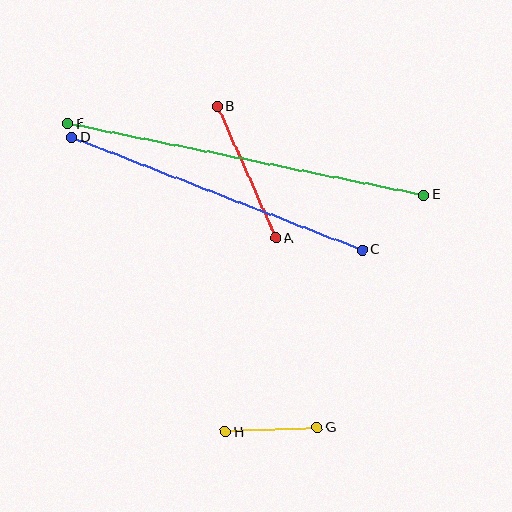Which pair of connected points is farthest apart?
Points E and F are farthest apart.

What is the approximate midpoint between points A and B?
The midpoint is at approximately (246, 172) pixels.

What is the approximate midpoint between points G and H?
The midpoint is at approximately (271, 430) pixels.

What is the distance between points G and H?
The distance is approximately 92 pixels.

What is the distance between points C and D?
The distance is approximately 311 pixels.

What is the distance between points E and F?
The distance is approximately 363 pixels.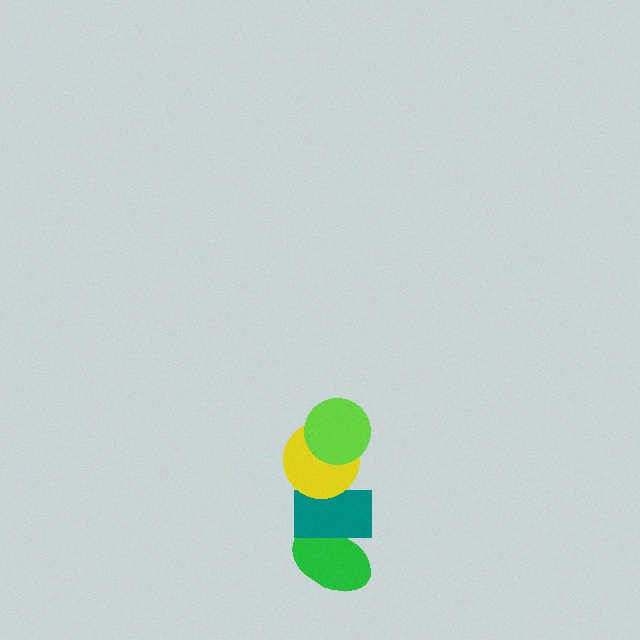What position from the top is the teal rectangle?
The teal rectangle is 3rd from the top.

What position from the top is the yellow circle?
The yellow circle is 2nd from the top.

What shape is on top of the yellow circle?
The lime circle is on top of the yellow circle.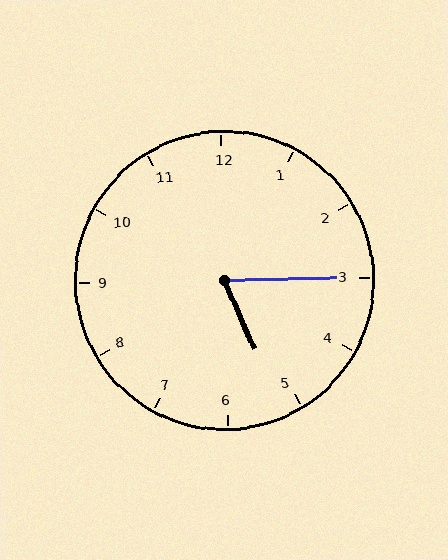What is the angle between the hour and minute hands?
Approximately 68 degrees.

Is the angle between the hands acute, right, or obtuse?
It is acute.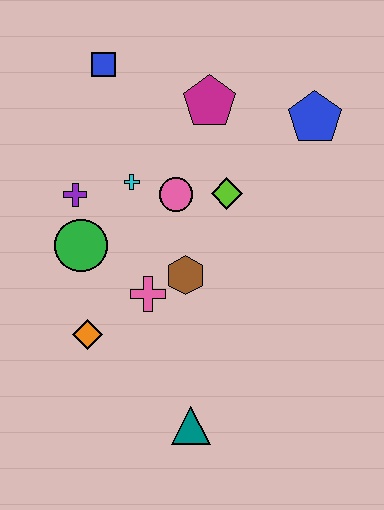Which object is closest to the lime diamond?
The pink circle is closest to the lime diamond.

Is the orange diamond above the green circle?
No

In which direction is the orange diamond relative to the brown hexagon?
The orange diamond is to the left of the brown hexagon.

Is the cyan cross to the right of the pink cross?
No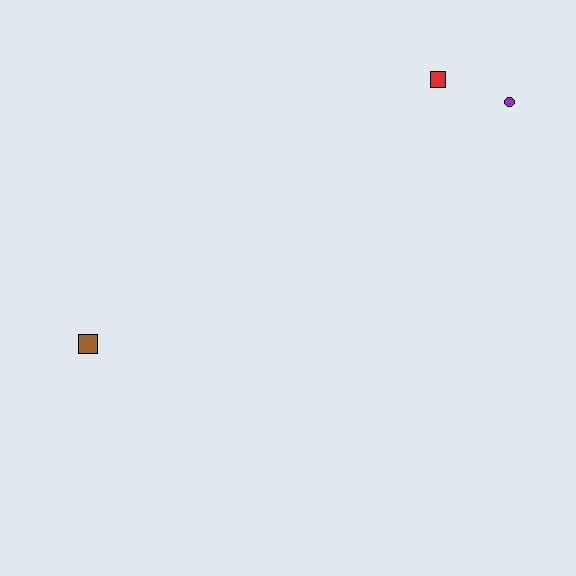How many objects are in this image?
There are 3 objects.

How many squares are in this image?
There are 2 squares.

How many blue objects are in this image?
There are no blue objects.